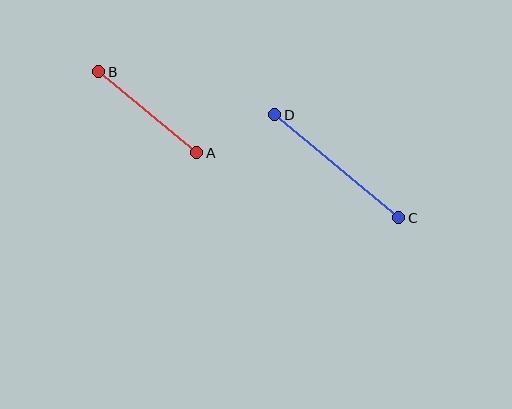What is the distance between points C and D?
The distance is approximately 161 pixels.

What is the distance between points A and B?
The distance is approximately 127 pixels.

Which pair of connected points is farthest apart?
Points C and D are farthest apart.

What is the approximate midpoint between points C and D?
The midpoint is at approximately (337, 166) pixels.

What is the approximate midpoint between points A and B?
The midpoint is at approximately (148, 112) pixels.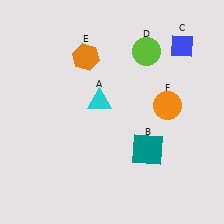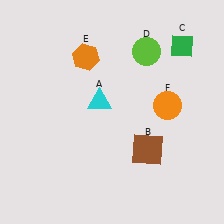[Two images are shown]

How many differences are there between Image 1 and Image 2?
There are 2 differences between the two images.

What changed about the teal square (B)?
In Image 1, B is teal. In Image 2, it changed to brown.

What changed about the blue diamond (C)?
In Image 1, C is blue. In Image 2, it changed to green.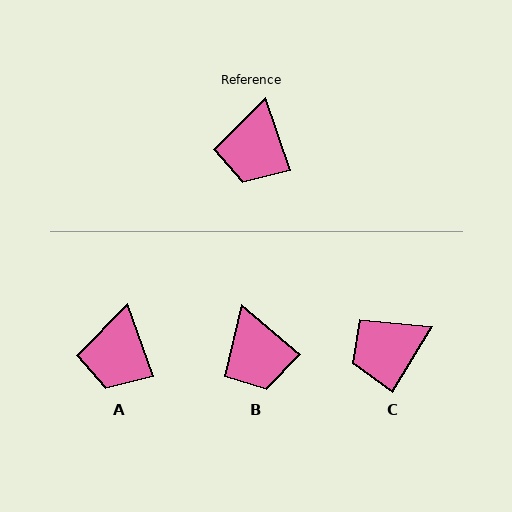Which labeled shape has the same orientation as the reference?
A.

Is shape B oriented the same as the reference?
No, it is off by about 31 degrees.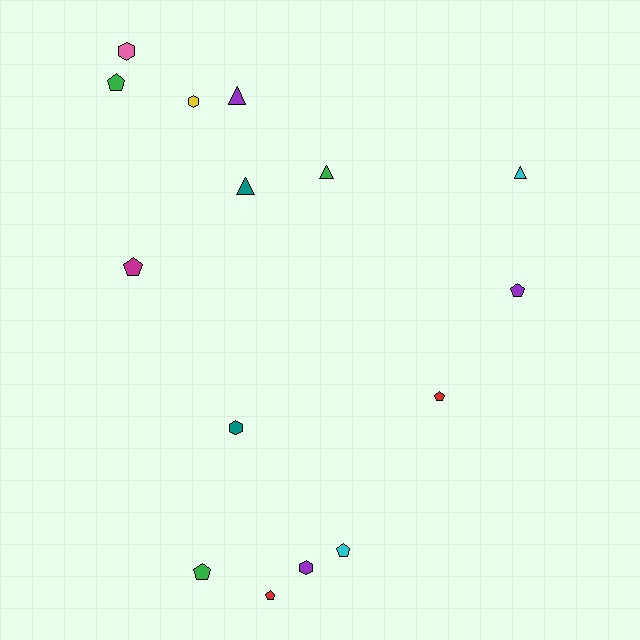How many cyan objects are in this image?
There are 2 cyan objects.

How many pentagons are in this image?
There are 7 pentagons.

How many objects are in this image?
There are 15 objects.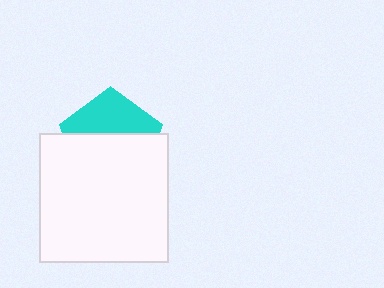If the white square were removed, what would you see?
You would see the complete cyan pentagon.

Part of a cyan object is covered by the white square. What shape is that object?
It is a pentagon.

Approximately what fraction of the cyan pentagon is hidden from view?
Roughly 59% of the cyan pentagon is hidden behind the white square.